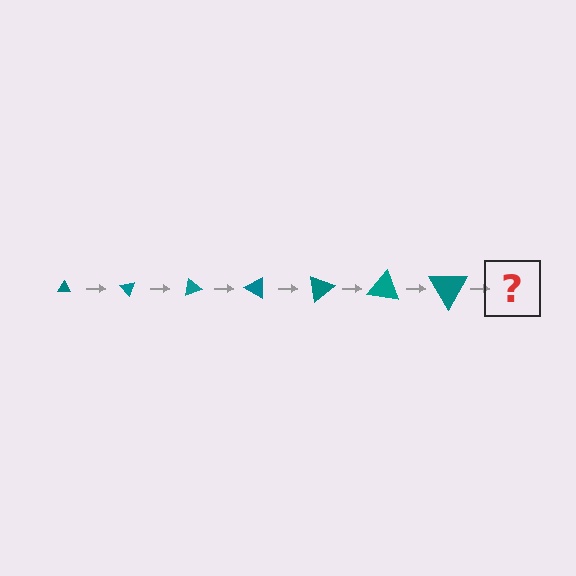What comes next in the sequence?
The next element should be a triangle, larger than the previous one and rotated 350 degrees from the start.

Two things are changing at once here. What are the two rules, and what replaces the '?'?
The two rules are that the triangle grows larger each step and it rotates 50 degrees each step. The '?' should be a triangle, larger than the previous one and rotated 350 degrees from the start.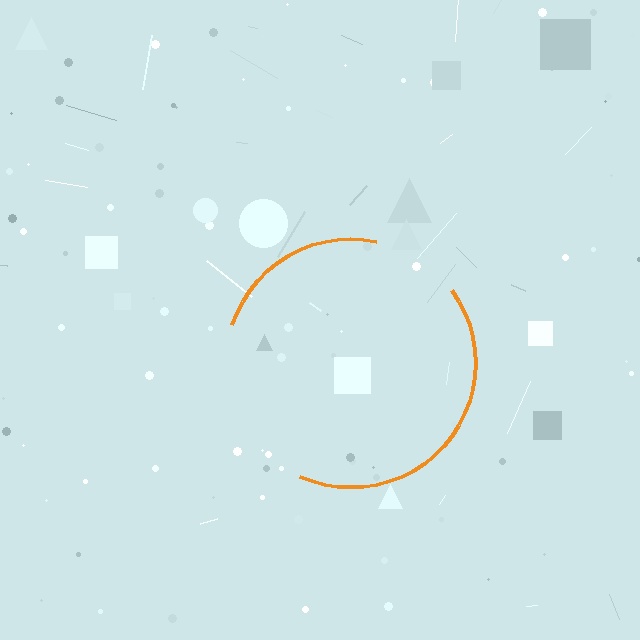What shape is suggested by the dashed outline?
The dashed outline suggests a circle.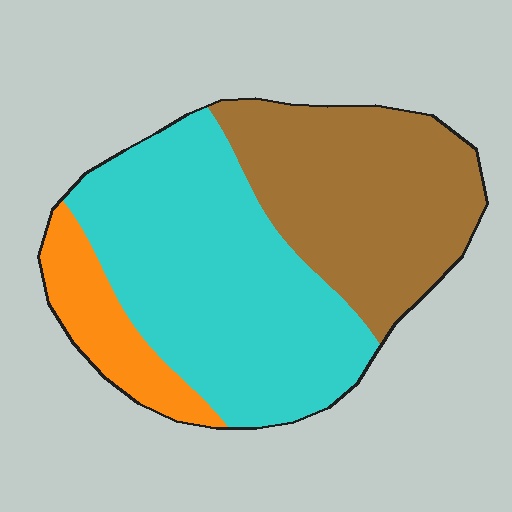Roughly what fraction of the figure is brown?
Brown covers roughly 35% of the figure.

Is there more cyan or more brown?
Cyan.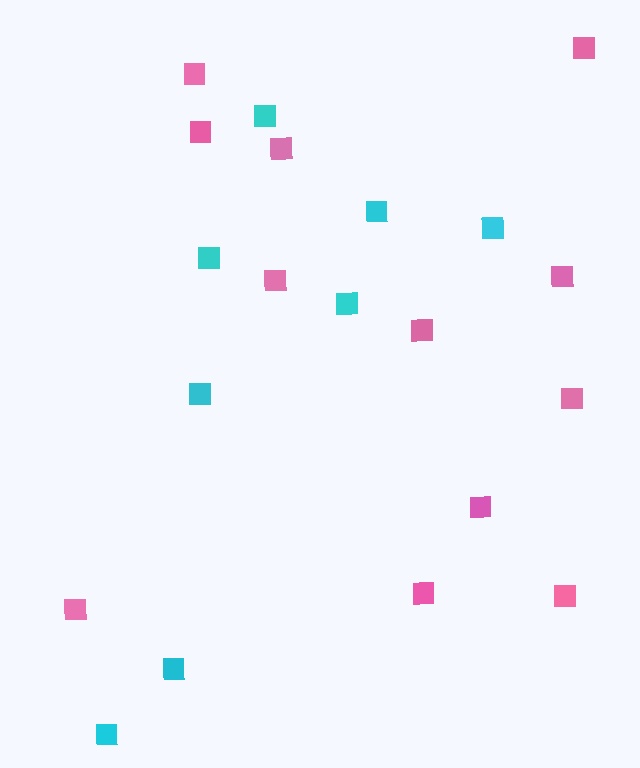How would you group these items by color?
There are 2 groups: one group of pink squares (12) and one group of cyan squares (8).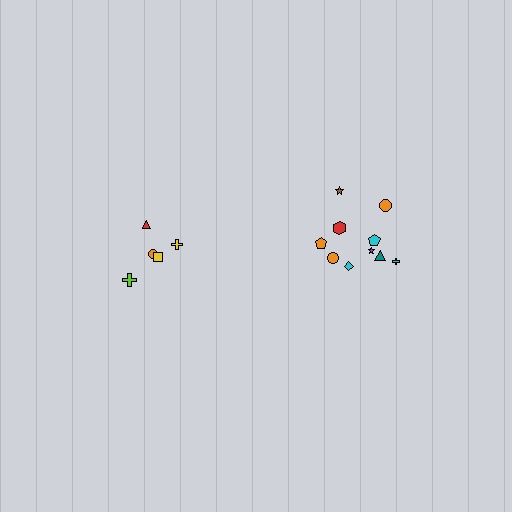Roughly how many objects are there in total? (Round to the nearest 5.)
Roughly 15 objects in total.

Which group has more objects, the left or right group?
The right group.